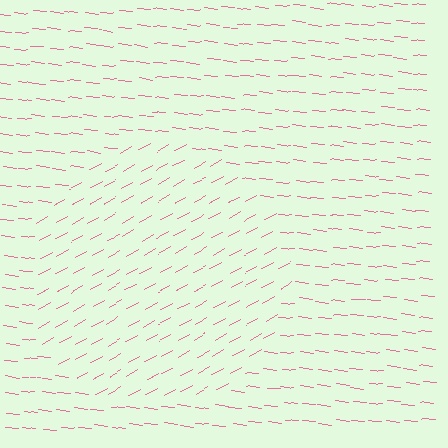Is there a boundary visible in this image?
Yes, there is a texture boundary formed by a change in line orientation.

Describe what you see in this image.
The image is filled with small pink line segments. A circle region in the image has lines oriented differently from the surrounding lines, creating a visible texture boundary.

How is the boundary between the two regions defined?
The boundary is defined purely by a change in line orientation (approximately 35 degrees difference). All lines are the same color and thickness.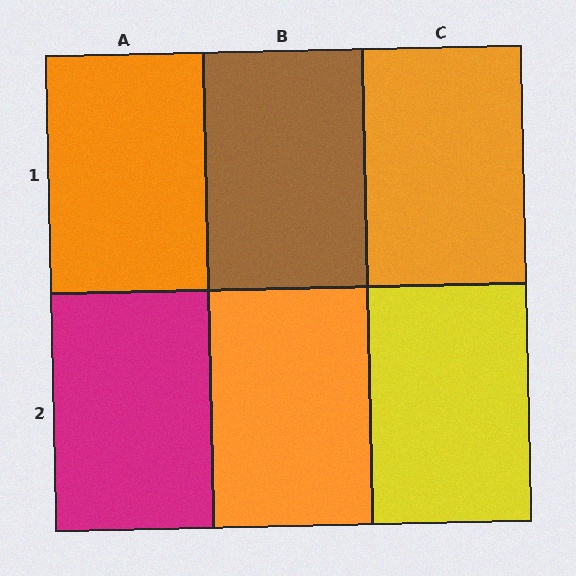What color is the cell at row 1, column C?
Orange.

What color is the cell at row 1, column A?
Orange.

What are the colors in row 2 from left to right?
Magenta, orange, yellow.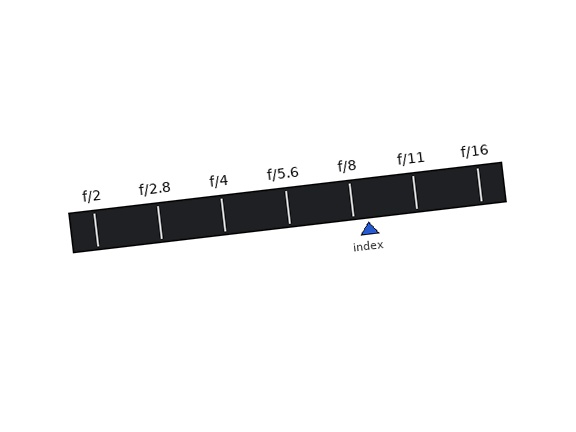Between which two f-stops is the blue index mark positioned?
The index mark is between f/8 and f/11.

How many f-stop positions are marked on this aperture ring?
There are 7 f-stop positions marked.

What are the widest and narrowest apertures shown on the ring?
The widest aperture shown is f/2 and the narrowest is f/16.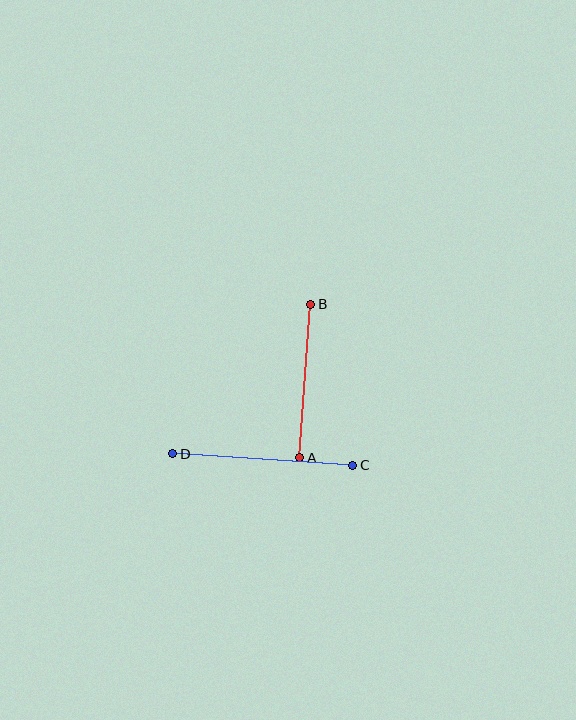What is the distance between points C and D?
The distance is approximately 180 pixels.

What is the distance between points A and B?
The distance is approximately 154 pixels.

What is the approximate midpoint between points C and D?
The midpoint is at approximately (263, 460) pixels.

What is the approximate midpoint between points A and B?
The midpoint is at approximately (305, 381) pixels.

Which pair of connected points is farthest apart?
Points C and D are farthest apart.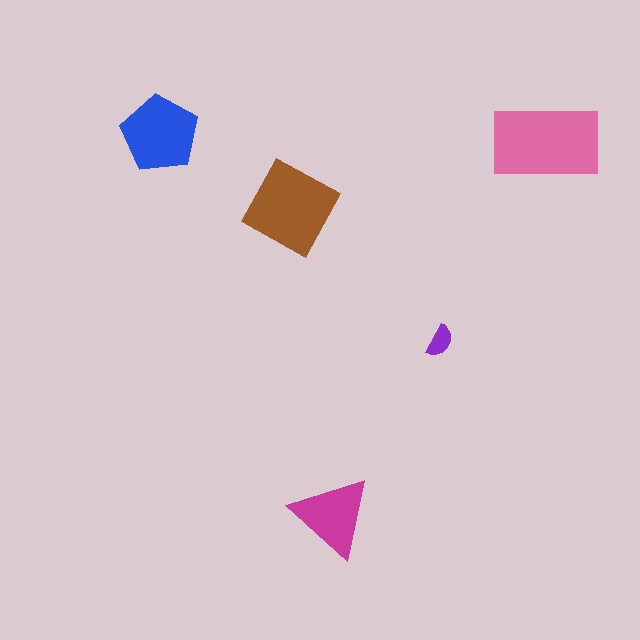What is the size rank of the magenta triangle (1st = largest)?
4th.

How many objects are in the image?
There are 5 objects in the image.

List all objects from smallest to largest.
The purple semicircle, the magenta triangle, the blue pentagon, the brown square, the pink rectangle.